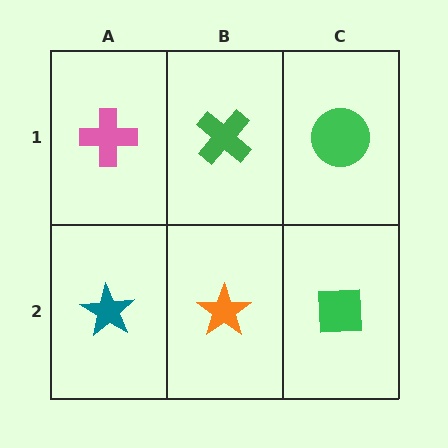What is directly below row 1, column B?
An orange star.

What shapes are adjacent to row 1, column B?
An orange star (row 2, column B), a pink cross (row 1, column A), a green circle (row 1, column C).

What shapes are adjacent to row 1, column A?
A teal star (row 2, column A), a green cross (row 1, column B).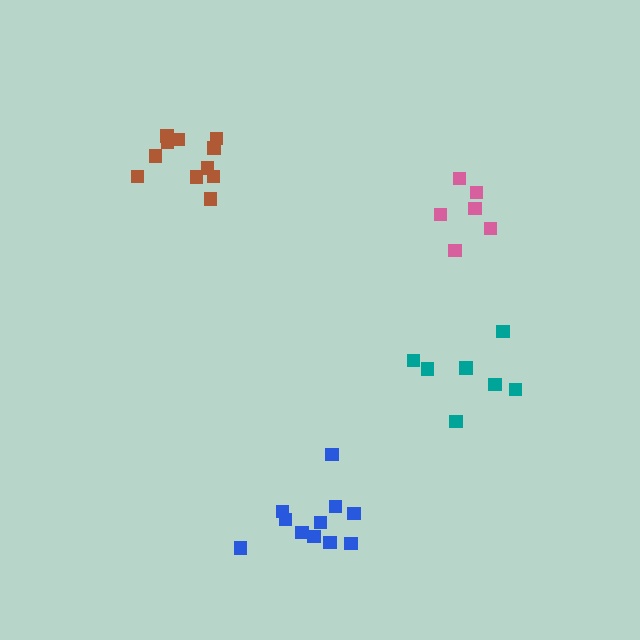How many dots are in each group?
Group 1: 7 dots, Group 2: 11 dots, Group 3: 6 dots, Group 4: 11 dots (35 total).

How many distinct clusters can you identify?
There are 4 distinct clusters.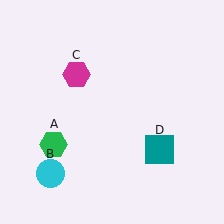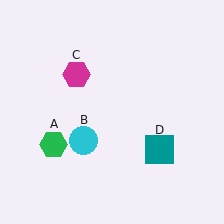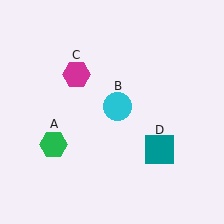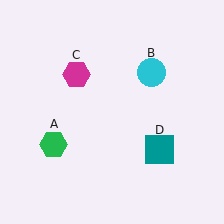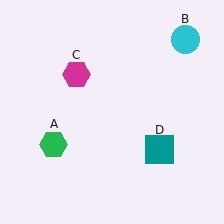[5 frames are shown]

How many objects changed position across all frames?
1 object changed position: cyan circle (object B).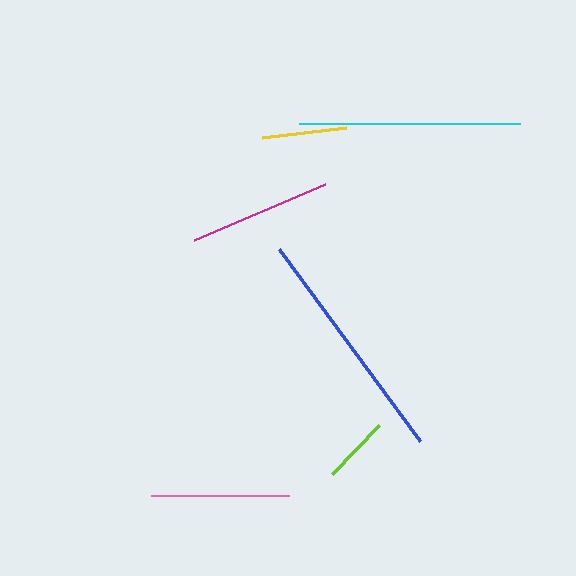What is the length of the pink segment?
The pink segment is approximately 138 pixels long.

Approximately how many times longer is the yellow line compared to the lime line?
The yellow line is approximately 1.2 times the length of the lime line.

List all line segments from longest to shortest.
From longest to shortest: blue, cyan, magenta, pink, yellow, lime.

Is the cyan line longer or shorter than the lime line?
The cyan line is longer than the lime line.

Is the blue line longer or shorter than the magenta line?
The blue line is longer than the magenta line.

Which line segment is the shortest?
The lime line is the shortest at approximately 68 pixels.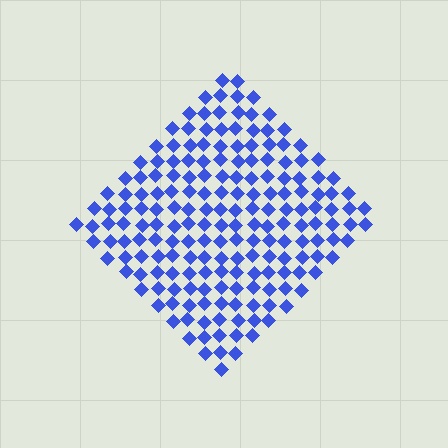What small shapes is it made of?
It is made of small diamonds.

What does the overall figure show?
The overall figure shows a diamond.